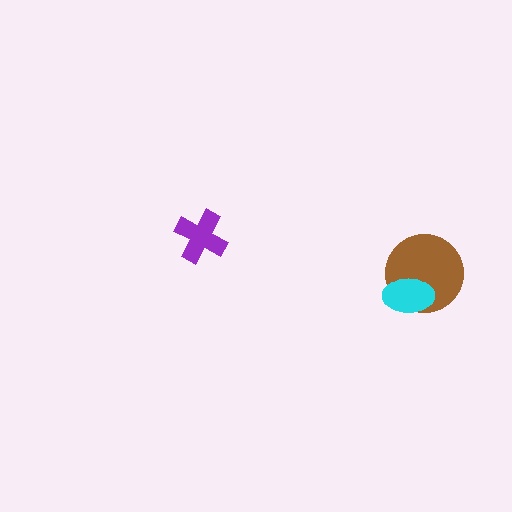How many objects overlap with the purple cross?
0 objects overlap with the purple cross.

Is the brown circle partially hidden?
Yes, it is partially covered by another shape.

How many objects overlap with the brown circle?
1 object overlaps with the brown circle.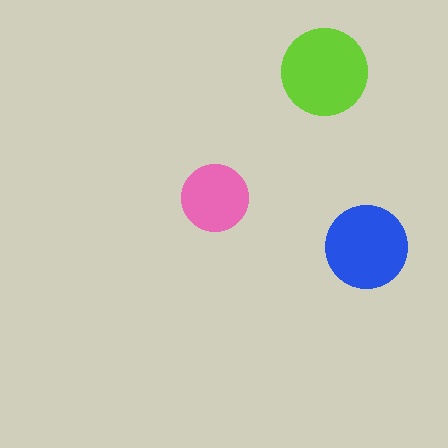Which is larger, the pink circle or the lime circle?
The lime one.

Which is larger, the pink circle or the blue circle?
The blue one.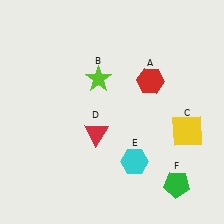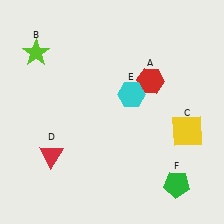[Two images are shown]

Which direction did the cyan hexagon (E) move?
The cyan hexagon (E) moved up.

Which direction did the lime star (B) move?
The lime star (B) moved left.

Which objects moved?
The objects that moved are: the lime star (B), the red triangle (D), the cyan hexagon (E).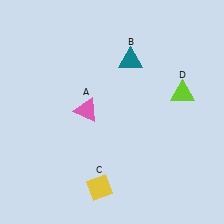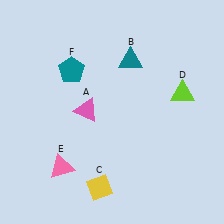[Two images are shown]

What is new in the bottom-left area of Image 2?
A pink triangle (E) was added in the bottom-left area of Image 2.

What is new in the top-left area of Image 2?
A teal pentagon (F) was added in the top-left area of Image 2.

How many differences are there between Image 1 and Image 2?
There are 2 differences between the two images.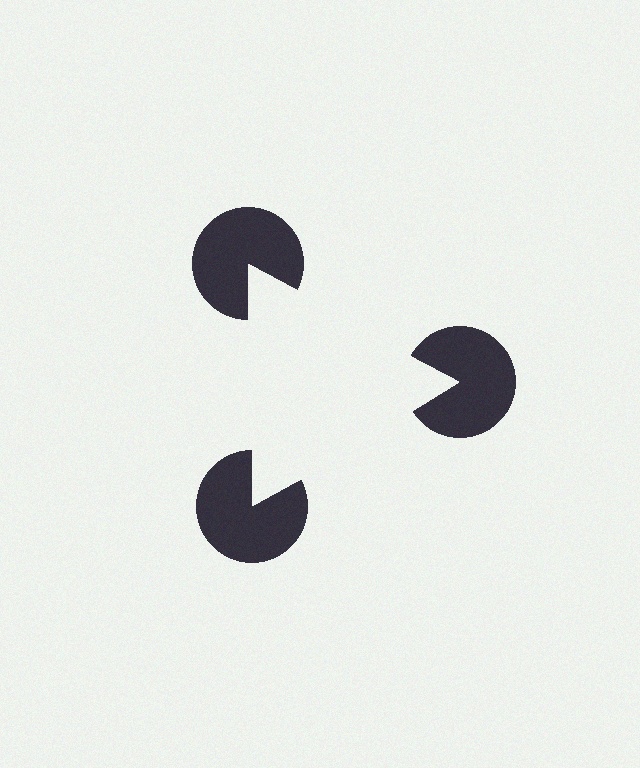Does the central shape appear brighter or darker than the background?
It typically appears slightly brighter than the background, even though no actual brightness change is drawn.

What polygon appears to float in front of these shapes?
An illusory triangle — its edges are inferred from the aligned wedge cuts in the pac-man discs, not physically drawn.